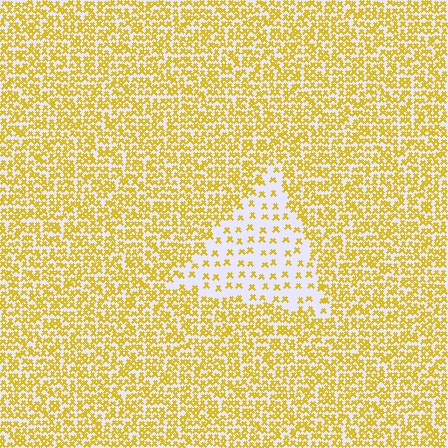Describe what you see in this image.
The image contains small yellow elements arranged at two different densities. A triangle-shaped region is visible where the elements are less densely packed than the surrounding area.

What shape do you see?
I see a triangle.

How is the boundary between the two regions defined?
The boundary is defined by a change in element density (approximately 2.9x ratio). All elements are the same color, size, and shape.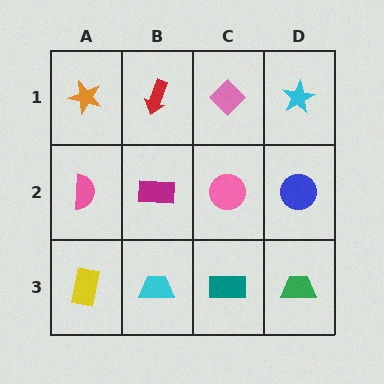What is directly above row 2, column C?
A pink diamond.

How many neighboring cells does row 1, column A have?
2.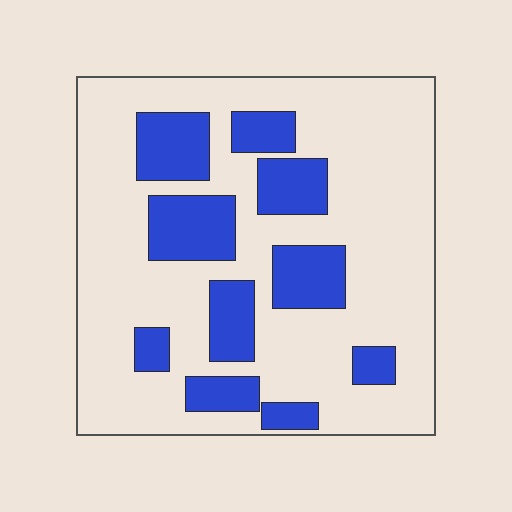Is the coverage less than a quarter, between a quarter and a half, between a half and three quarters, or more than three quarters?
Between a quarter and a half.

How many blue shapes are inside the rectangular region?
10.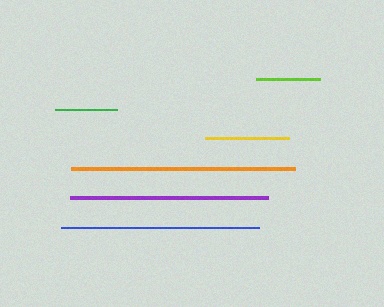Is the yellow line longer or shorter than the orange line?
The orange line is longer than the yellow line.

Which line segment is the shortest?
The green line is the shortest at approximately 62 pixels.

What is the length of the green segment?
The green segment is approximately 62 pixels long.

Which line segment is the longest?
The orange line is the longest at approximately 224 pixels.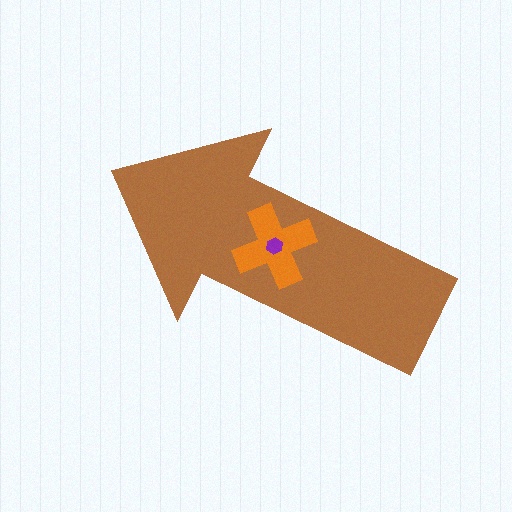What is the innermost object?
The purple hexagon.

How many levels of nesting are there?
3.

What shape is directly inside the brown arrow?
The orange cross.